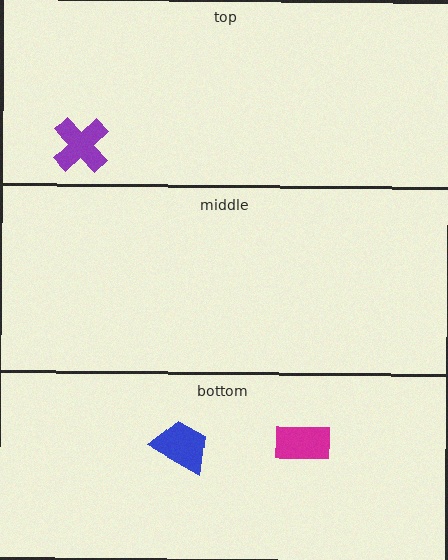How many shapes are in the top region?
1.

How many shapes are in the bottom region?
2.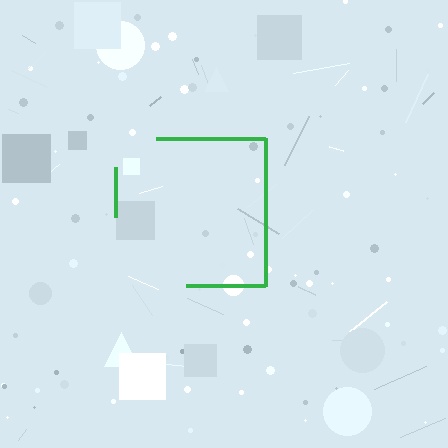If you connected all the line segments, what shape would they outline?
They would outline a square.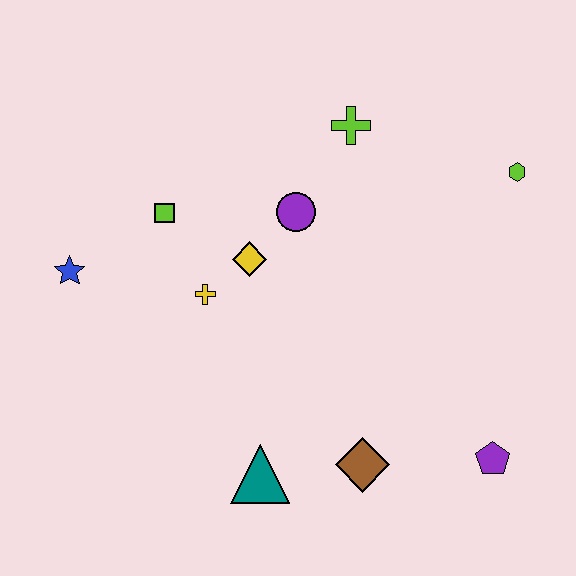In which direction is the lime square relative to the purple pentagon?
The lime square is to the left of the purple pentagon.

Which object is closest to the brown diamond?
The teal triangle is closest to the brown diamond.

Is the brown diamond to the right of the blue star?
Yes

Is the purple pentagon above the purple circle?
No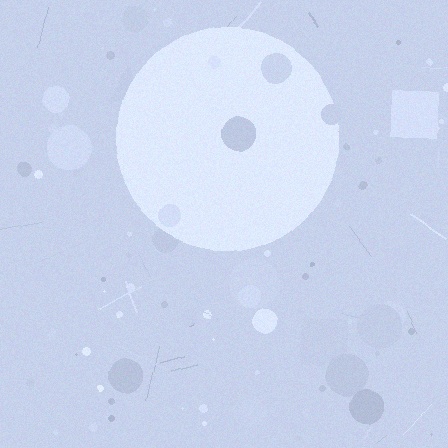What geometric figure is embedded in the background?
A circle is embedded in the background.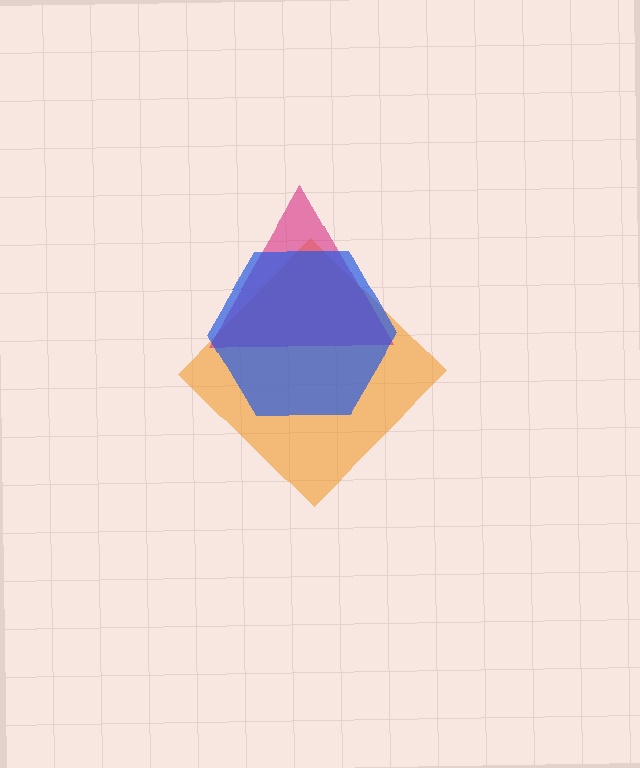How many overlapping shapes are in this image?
There are 3 overlapping shapes in the image.